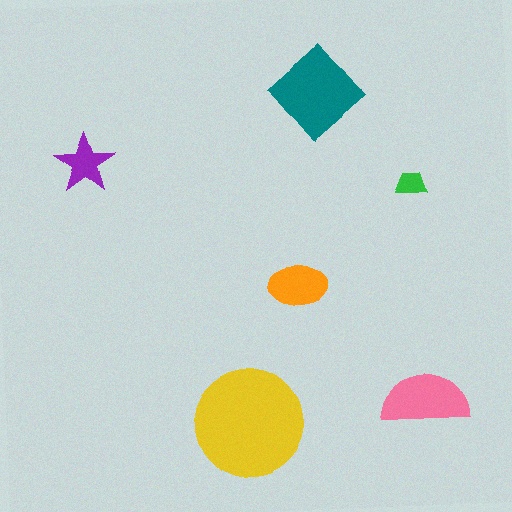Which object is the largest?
The yellow circle.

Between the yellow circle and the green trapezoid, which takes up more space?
The yellow circle.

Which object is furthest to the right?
The pink semicircle is rightmost.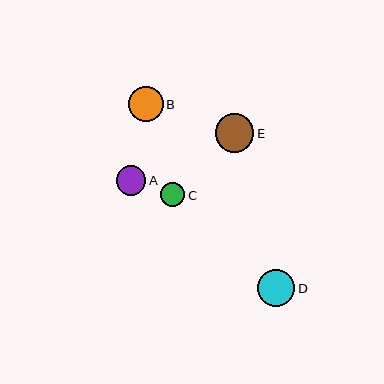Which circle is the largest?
Circle E is the largest with a size of approximately 38 pixels.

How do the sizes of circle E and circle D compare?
Circle E and circle D are approximately the same size.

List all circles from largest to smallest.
From largest to smallest: E, D, B, A, C.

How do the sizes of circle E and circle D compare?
Circle E and circle D are approximately the same size.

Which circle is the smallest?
Circle C is the smallest with a size of approximately 24 pixels.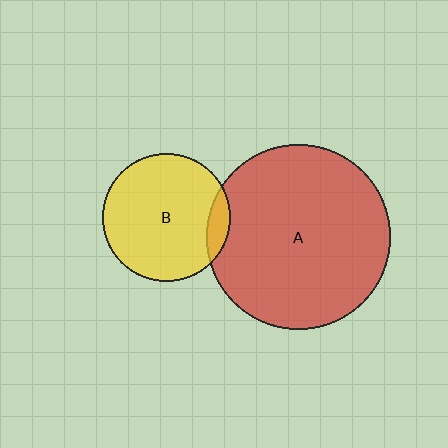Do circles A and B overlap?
Yes.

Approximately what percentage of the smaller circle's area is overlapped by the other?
Approximately 10%.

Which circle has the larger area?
Circle A (red).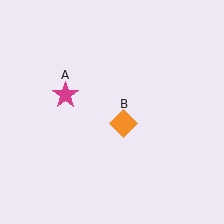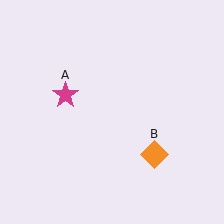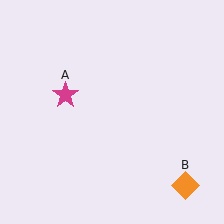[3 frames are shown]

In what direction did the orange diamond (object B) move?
The orange diamond (object B) moved down and to the right.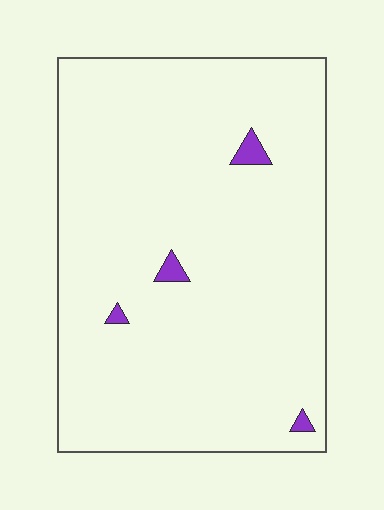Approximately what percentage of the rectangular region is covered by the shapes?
Approximately 0%.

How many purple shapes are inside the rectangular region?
4.